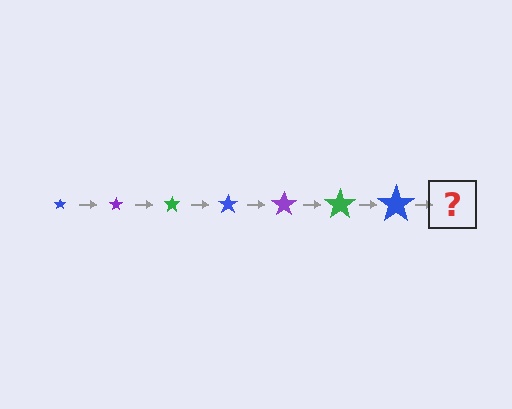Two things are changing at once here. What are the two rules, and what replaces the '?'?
The two rules are that the star grows larger each step and the color cycles through blue, purple, and green. The '?' should be a purple star, larger than the previous one.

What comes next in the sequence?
The next element should be a purple star, larger than the previous one.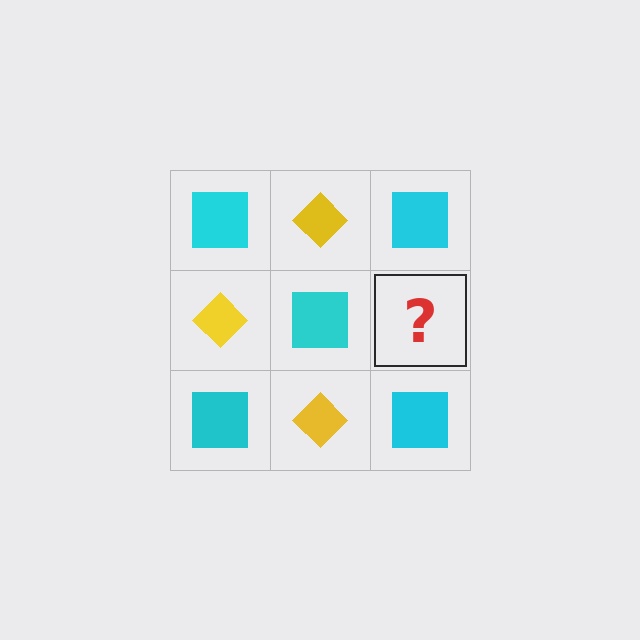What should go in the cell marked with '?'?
The missing cell should contain a yellow diamond.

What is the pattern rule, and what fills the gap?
The rule is that it alternates cyan square and yellow diamond in a checkerboard pattern. The gap should be filled with a yellow diamond.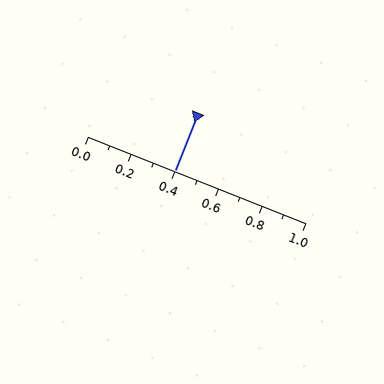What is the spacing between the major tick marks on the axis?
The major ticks are spaced 0.2 apart.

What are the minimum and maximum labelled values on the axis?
The axis runs from 0.0 to 1.0.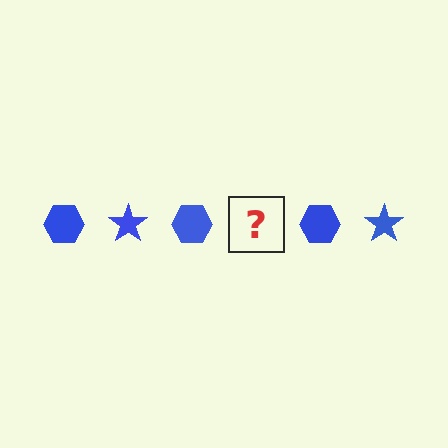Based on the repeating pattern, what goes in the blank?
The blank should be a blue star.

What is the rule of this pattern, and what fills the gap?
The rule is that the pattern cycles through hexagon, star shapes in blue. The gap should be filled with a blue star.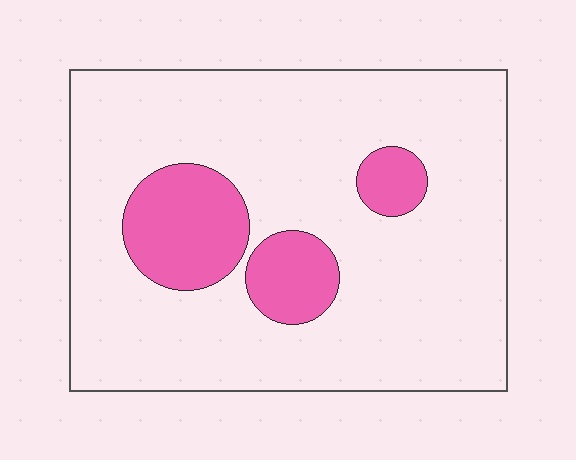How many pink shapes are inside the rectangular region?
3.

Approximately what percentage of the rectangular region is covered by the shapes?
Approximately 15%.